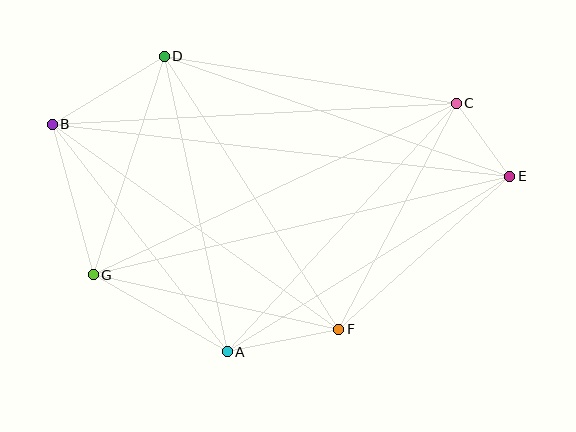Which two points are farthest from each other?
Points B and E are farthest from each other.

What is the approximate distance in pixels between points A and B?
The distance between A and B is approximately 287 pixels.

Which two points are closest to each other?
Points C and E are closest to each other.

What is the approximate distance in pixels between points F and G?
The distance between F and G is approximately 252 pixels.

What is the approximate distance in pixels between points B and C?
The distance between B and C is approximately 404 pixels.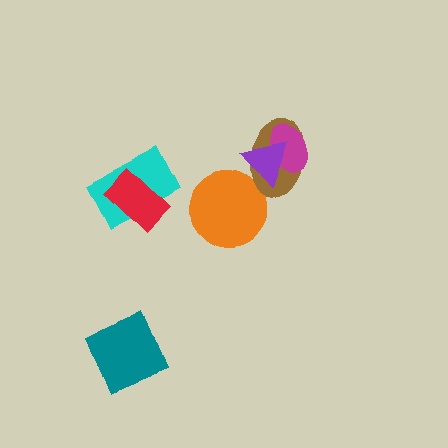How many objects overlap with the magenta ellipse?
2 objects overlap with the magenta ellipse.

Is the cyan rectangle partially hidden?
Yes, it is partially covered by another shape.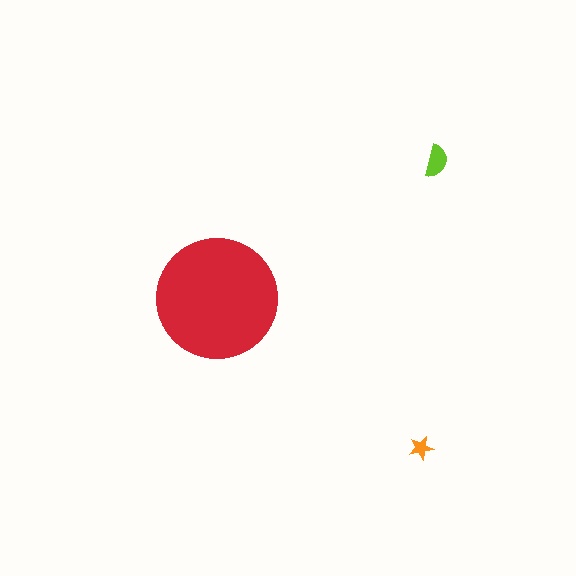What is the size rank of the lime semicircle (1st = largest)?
2nd.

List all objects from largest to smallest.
The red circle, the lime semicircle, the orange star.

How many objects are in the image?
There are 3 objects in the image.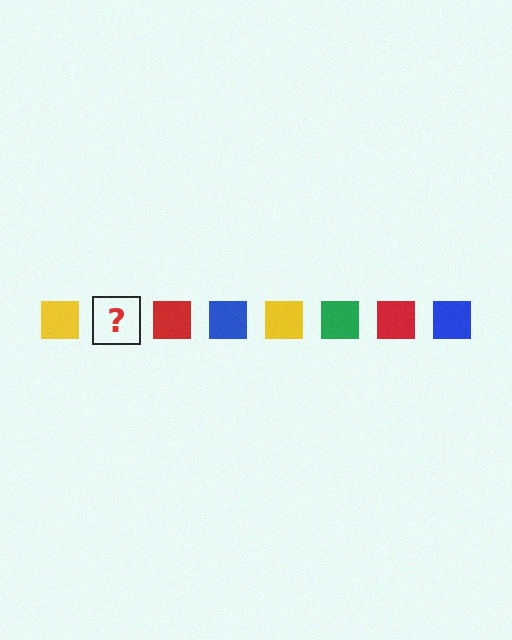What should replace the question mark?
The question mark should be replaced with a green square.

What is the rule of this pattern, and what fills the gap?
The rule is that the pattern cycles through yellow, green, red, blue squares. The gap should be filled with a green square.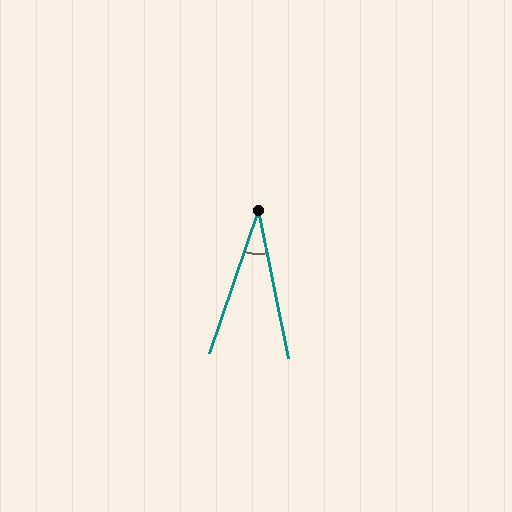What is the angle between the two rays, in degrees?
Approximately 30 degrees.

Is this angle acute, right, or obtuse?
It is acute.